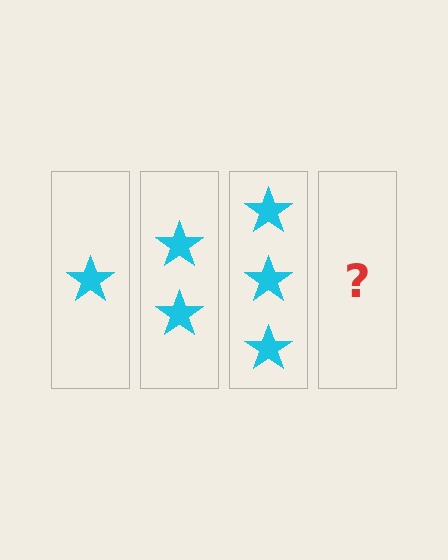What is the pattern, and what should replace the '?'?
The pattern is that each step adds one more star. The '?' should be 4 stars.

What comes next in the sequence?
The next element should be 4 stars.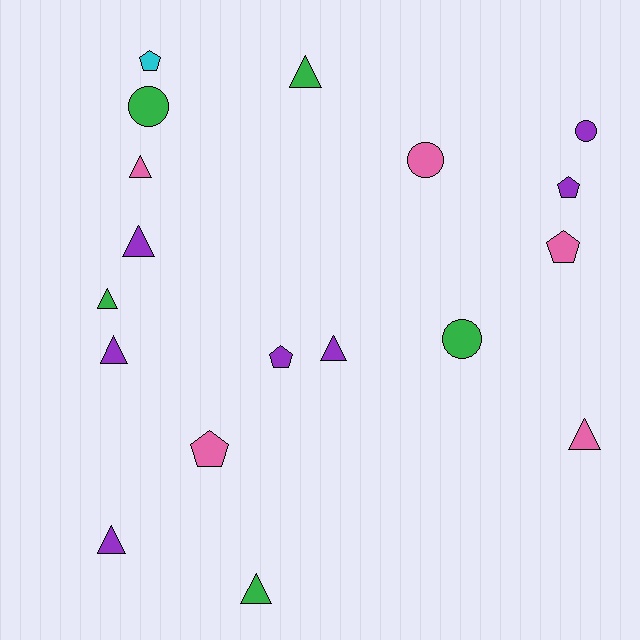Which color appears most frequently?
Purple, with 7 objects.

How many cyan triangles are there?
There are no cyan triangles.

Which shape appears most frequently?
Triangle, with 9 objects.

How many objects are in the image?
There are 18 objects.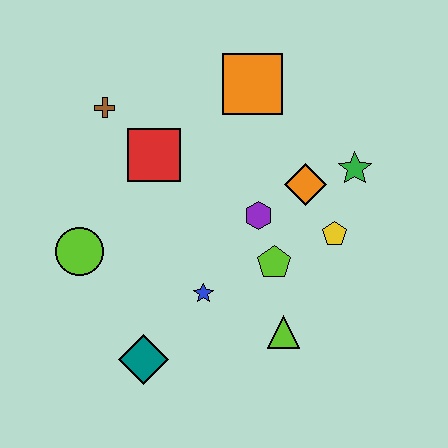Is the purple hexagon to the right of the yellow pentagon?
No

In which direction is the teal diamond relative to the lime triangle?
The teal diamond is to the left of the lime triangle.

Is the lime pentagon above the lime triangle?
Yes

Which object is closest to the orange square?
The orange diamond is closest to the orange square.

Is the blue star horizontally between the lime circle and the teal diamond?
No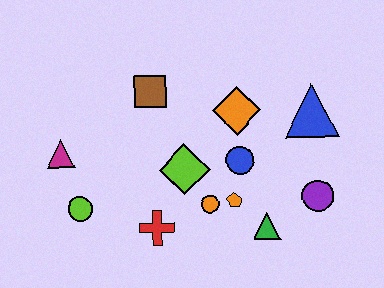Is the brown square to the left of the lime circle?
No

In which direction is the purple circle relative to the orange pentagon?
The purple circle is to the right of the orange pentagon.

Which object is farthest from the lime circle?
The blue triangle is farthest from the lime circle.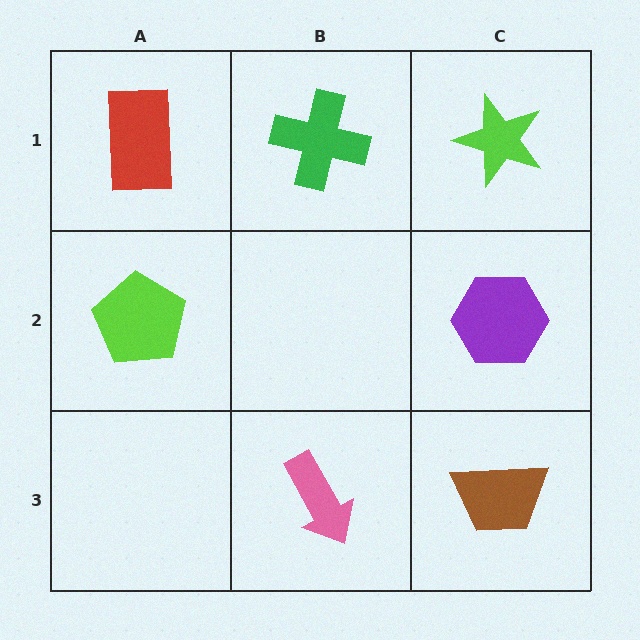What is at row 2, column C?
A purple hexagon.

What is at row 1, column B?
A green cross.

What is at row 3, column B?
A pink arrow.